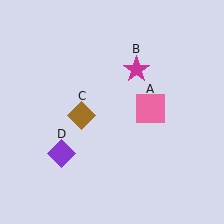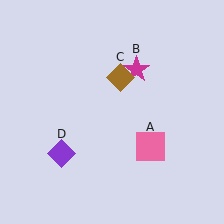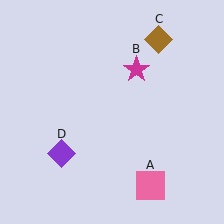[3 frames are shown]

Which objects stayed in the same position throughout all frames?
Magenta star (object B) and purple diamond (object D) remained stationary.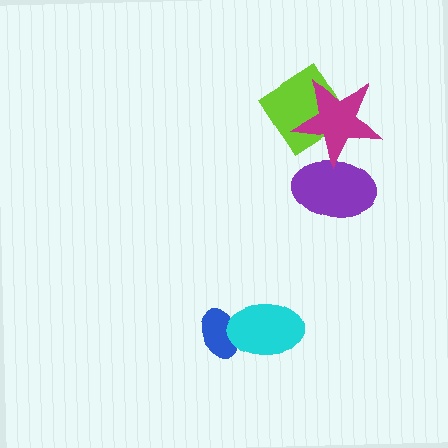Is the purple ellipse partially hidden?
Yes, it is partially covered by another shape.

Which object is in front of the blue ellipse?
The cyan ellipse is in front of the blue ellipse.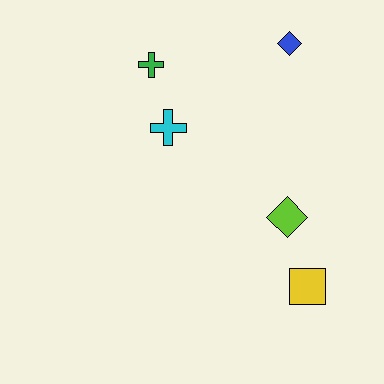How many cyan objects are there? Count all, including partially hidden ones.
There is 1 cyan object.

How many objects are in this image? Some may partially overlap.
There are 5 objects.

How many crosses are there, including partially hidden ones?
There are 2 crosses.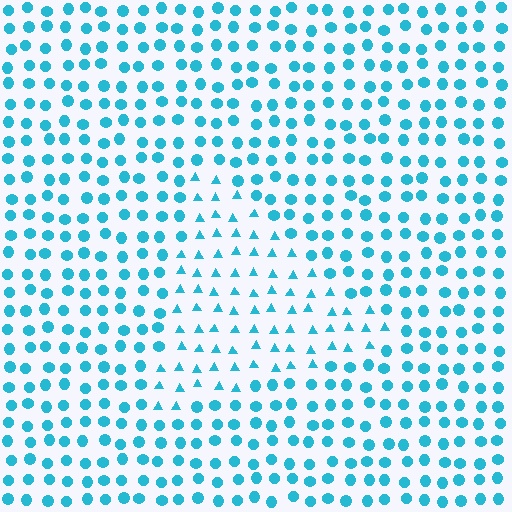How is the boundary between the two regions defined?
The boundary is defined by a change in element shape: triangles inside vs. circles outside. All elements share the same color and spacing.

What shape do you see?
I see a triangle.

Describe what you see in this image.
The image is filled with small cyan elements arranged in a uniform grid. A triangle-shaped region contains triangles, while the surrounding area contains circles. The boundary is defined purely by the change in element shape.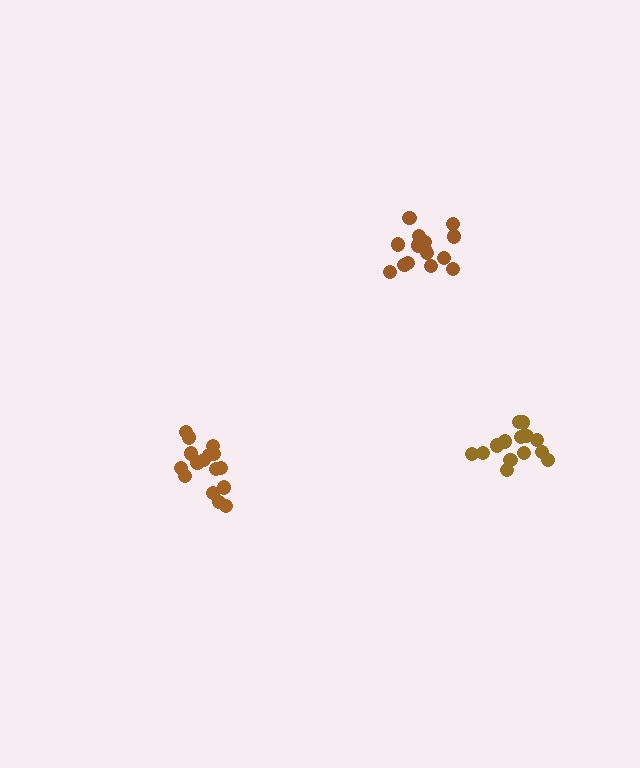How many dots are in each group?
Group 1: 16 dots, Group 2: 16 dots, Group 3: 15 dots (47 total).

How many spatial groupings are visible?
There are 3 spatial groupings.